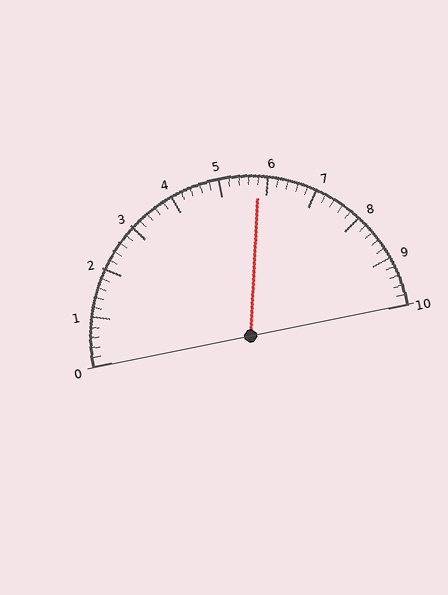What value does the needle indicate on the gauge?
The needle indicates approximately 5.8.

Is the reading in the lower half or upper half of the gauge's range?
The reading is in the upper half of the range (0 to 10).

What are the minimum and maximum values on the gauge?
The gauge ranges from 0 to 10.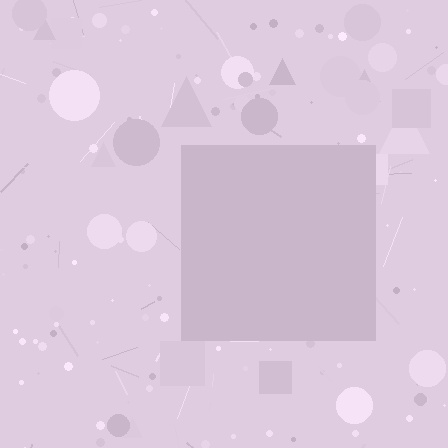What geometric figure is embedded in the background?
A square is embedded in the background.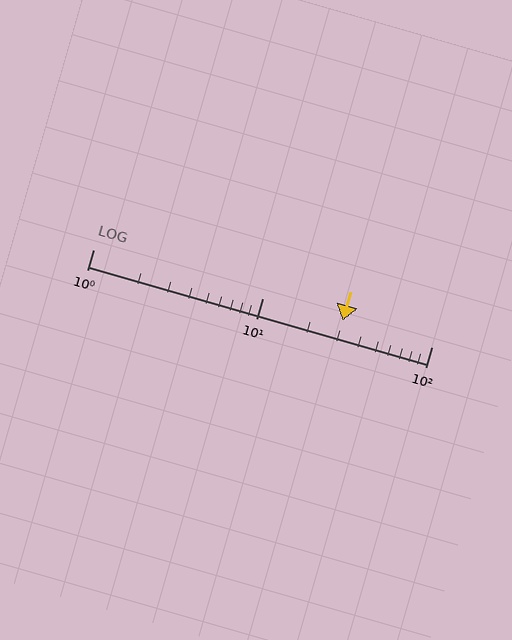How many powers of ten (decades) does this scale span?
The scale spans 2 decades, from 1 to 100.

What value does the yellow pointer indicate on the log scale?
The pointer indicates approximately 30.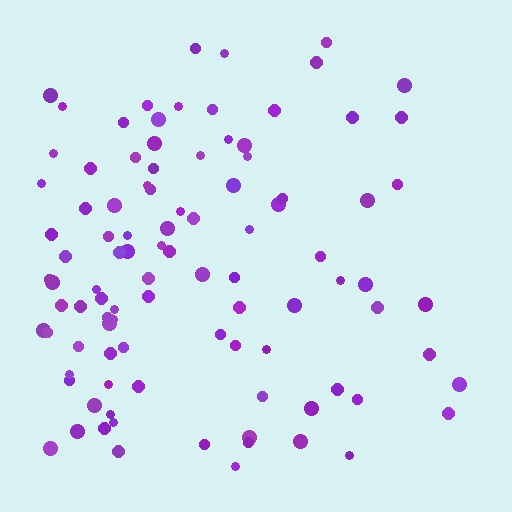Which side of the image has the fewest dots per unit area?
The right.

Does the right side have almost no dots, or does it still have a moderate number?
Still a moderate number, just noticeably fewer than the left.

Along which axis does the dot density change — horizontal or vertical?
Horizontal.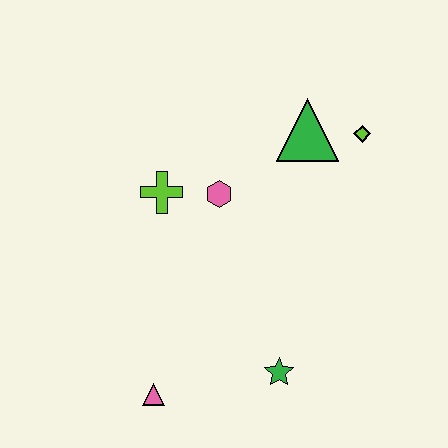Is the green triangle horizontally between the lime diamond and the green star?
Yes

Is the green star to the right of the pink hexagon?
Yes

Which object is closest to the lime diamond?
The green triangle is closest to the lime diamond.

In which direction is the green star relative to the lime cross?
The green star is below the lime cross.